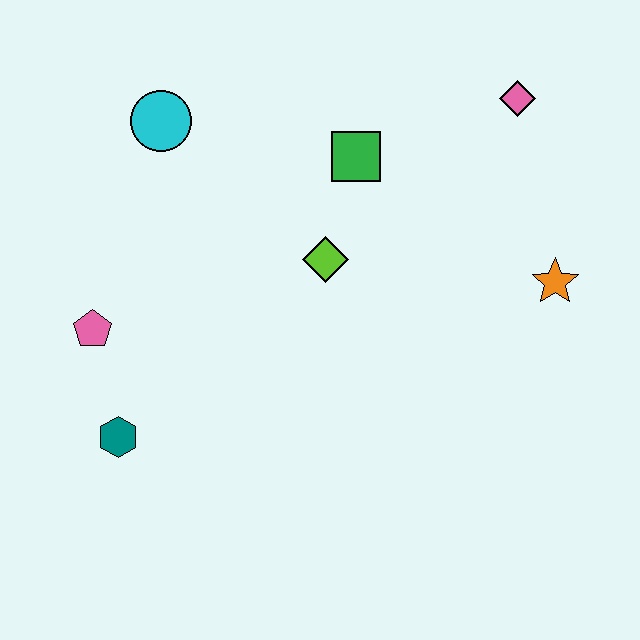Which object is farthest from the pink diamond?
The teal hexagon is farthest from the pink diamond.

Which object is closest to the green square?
The lime diamond is closest to the green square.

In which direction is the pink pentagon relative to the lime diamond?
The pink pentagon is to the left of the lime diamond.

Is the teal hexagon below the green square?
Yes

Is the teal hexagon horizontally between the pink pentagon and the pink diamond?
Yes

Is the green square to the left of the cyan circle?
No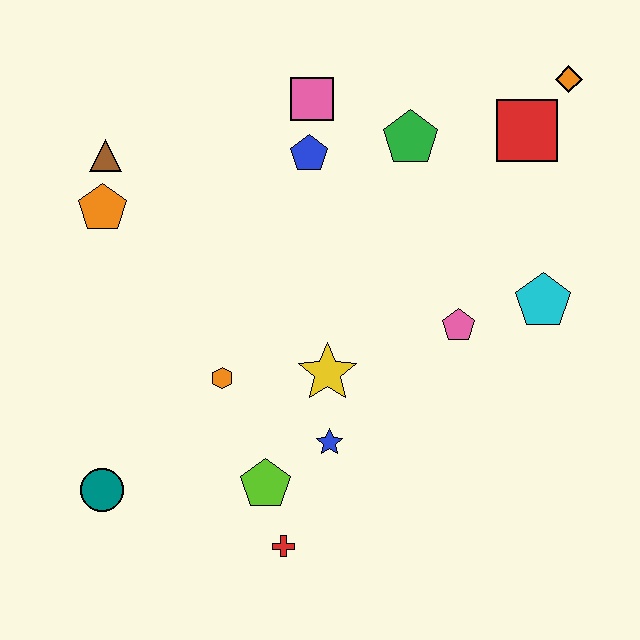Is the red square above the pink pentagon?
Yes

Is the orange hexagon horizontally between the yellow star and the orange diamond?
No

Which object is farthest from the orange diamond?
The teal circle is farthest from the orange diamond.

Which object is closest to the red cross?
The lime pentagon is closest to the red cross.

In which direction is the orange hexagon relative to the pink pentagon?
The orange hexagon is to the left of the pink pentagon.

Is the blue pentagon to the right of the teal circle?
Yes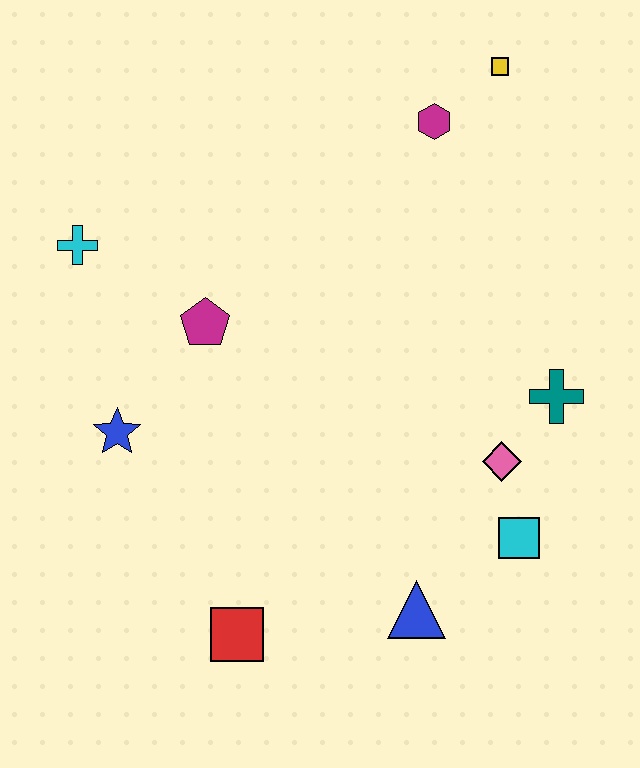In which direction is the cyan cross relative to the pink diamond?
The cyan cross is to the left of the pink diamond.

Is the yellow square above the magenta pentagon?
Yes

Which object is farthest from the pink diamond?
The cyan cross is farthest from the pink diamond.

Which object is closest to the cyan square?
The pink diamond is closest to the cyan square.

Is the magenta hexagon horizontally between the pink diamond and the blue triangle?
Yes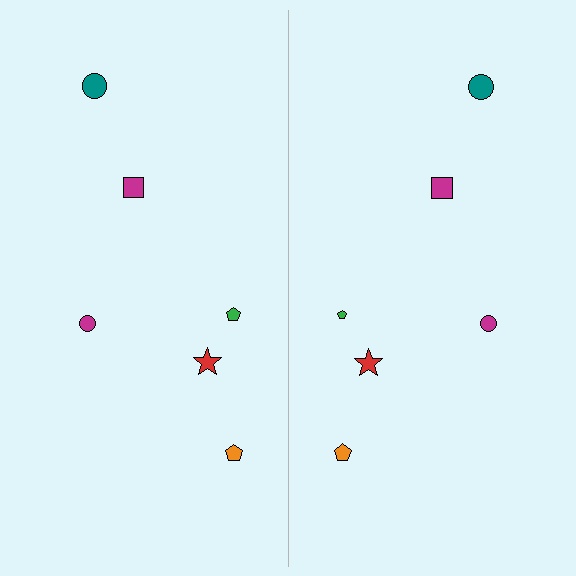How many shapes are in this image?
There are 12 shapes in this image.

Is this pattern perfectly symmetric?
No, the pattern is not perfectly symmetric. The green pentagon on the right side has a different size than its mirror counterpart.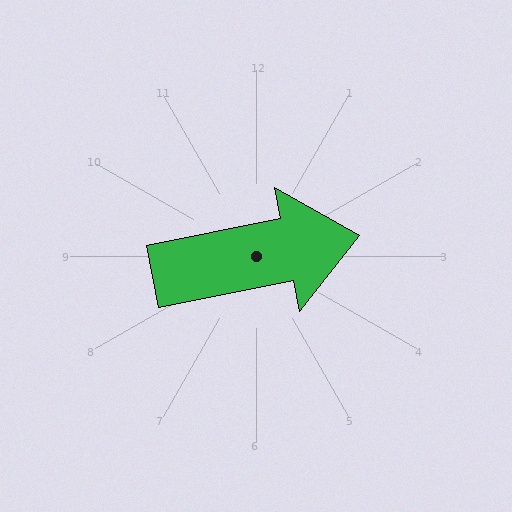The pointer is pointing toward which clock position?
Roughly 3 o'clock.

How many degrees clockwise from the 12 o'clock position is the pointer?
Approximately 79 degrees.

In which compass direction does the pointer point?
East.